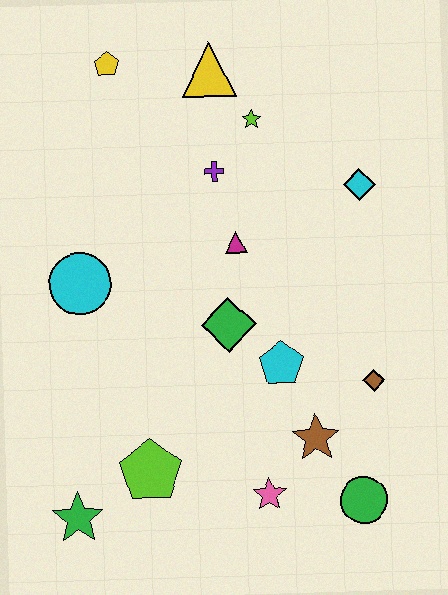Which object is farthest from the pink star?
The yellow pentagon is farthest from the pink star.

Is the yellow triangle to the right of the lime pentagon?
Yes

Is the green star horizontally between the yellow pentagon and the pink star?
No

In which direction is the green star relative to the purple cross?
The green star is below the purple cross.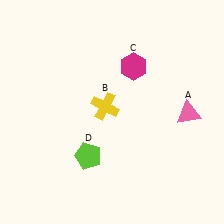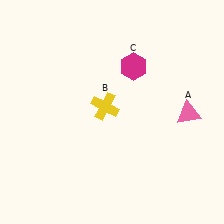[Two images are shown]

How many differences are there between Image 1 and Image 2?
There is 1 difference between the two images.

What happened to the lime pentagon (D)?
The lime pentagon (D) was removed in Image 2. It was in the bottom-left area of Image 1.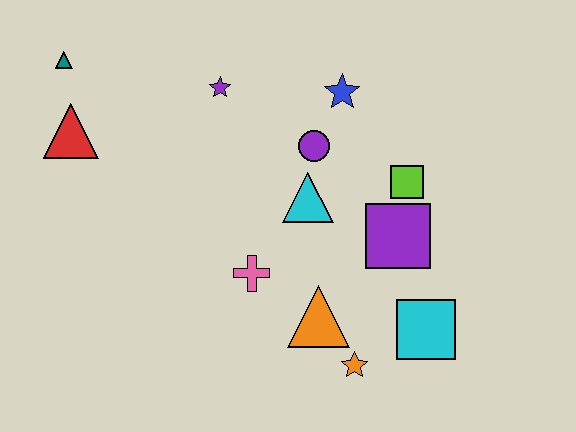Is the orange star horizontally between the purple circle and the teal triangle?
No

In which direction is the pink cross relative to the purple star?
The pink cross is below the purple star.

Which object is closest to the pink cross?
The orange triangle is closest to the pink cross.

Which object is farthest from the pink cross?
The teal triangle is farthest from the pink cross.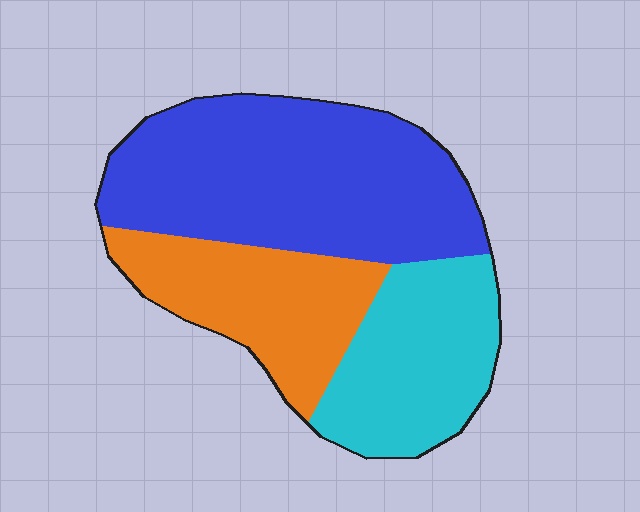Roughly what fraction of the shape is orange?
Orange covers around 25% of the shape.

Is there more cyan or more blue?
Blue.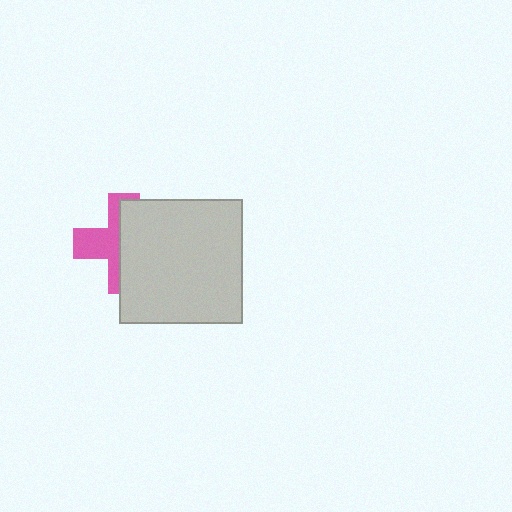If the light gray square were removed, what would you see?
You would see the complete pink cross.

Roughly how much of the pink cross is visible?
A small part of it is visible (roughly 44%).